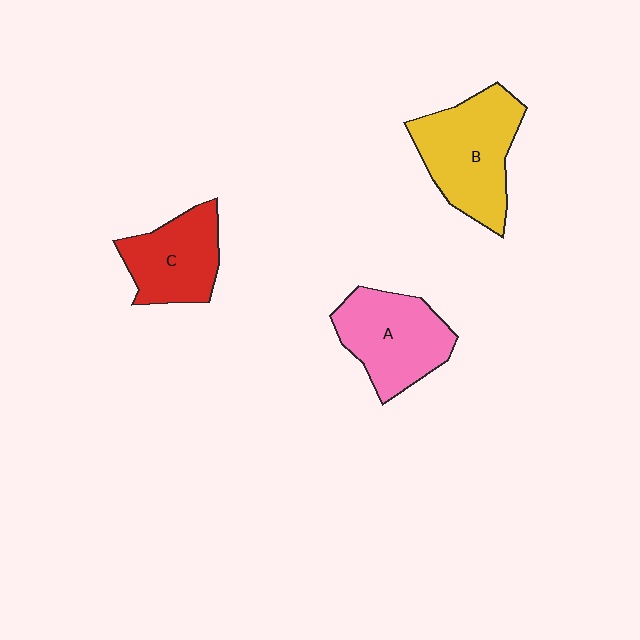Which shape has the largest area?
Shape B (yellow).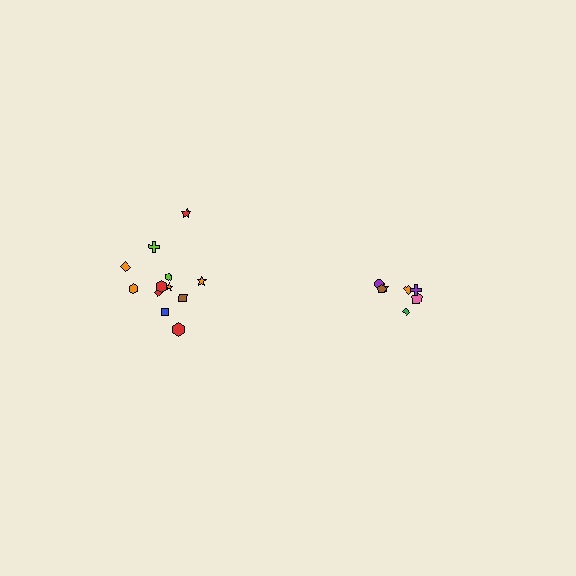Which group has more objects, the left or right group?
The left group.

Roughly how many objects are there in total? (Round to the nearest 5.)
Roughly 20 objects in total.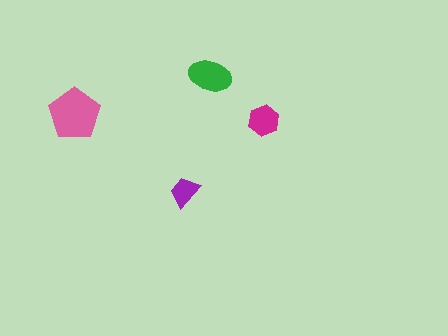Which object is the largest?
The pink pentagon.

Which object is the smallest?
The purple trapezoid.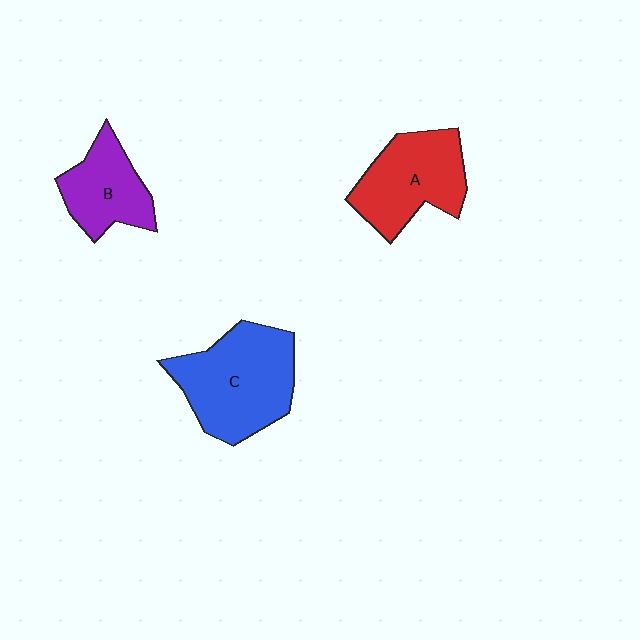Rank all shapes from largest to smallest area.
From largest to smallest: C (blue), A (red), B (purple).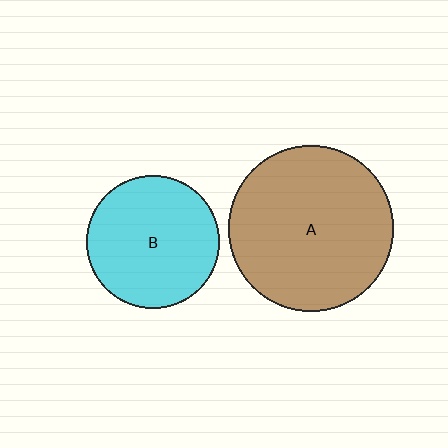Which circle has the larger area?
Circle A (brown).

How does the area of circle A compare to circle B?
Approximately 1.6 times.